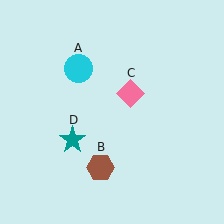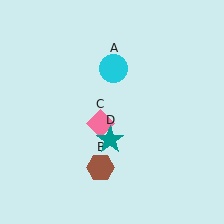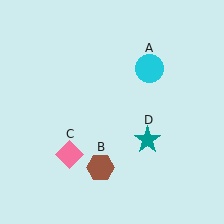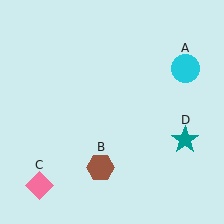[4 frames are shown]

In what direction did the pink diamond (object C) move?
The pink diamond (object C) moved down and to the left.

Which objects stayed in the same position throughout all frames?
Brown hexagon (object B) remained stationary.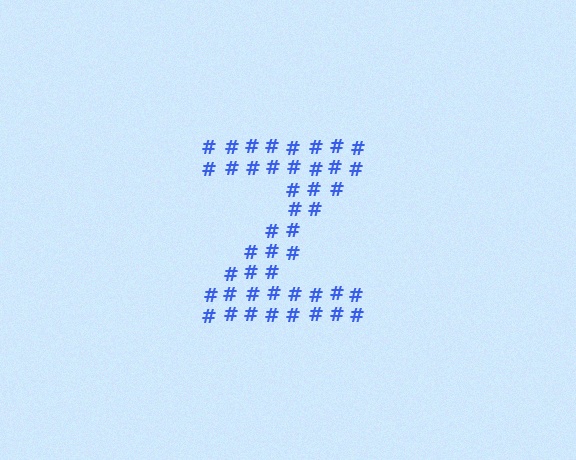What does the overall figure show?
The overall figure shows the letter Z.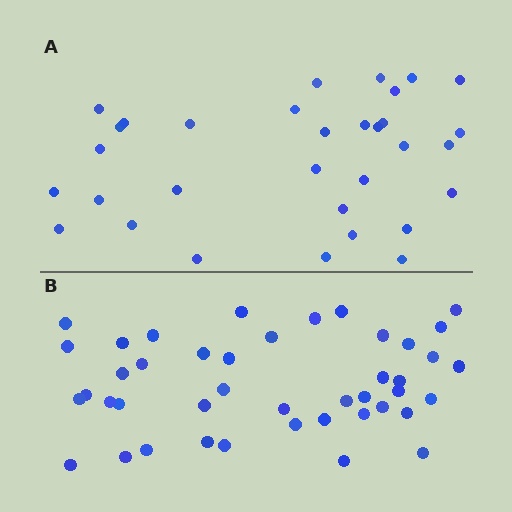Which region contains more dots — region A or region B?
Region B (the bottom region) has more dots.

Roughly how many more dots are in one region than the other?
Region B has roughly 12 or so more dots than region A.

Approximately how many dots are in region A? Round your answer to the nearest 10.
About 30 dots. (The exact count is 32, which rounds to 30.)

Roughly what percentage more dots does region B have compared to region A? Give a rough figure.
About 35% more.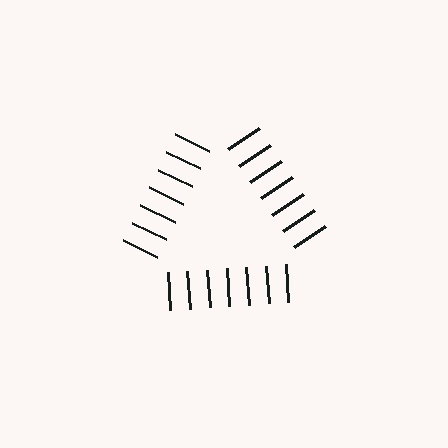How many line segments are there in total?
21 — 7 along each of the 3 edges.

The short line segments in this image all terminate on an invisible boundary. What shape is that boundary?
An illusory triangle — the line segments terminate on its edges but no continuous stroke is drawn.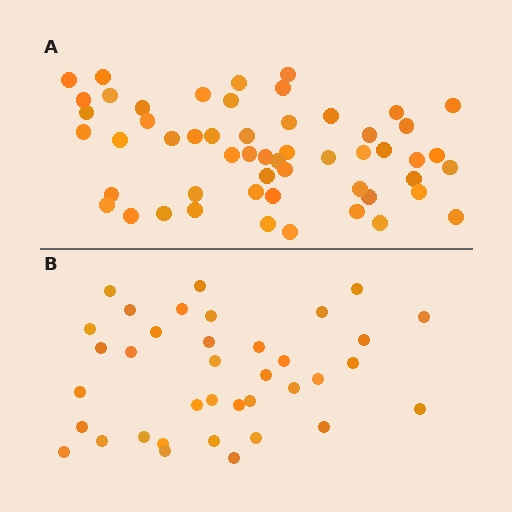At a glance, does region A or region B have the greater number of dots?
Region A (the top region) has more dots.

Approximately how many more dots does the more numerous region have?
Region A has approximately 15 more dots than region B.